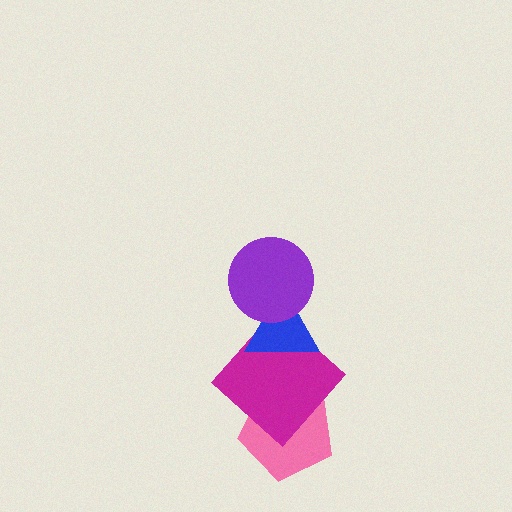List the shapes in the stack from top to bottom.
From top to bottom: the purple circle, the blue triangle, the magenta diamond, the pink pentagon.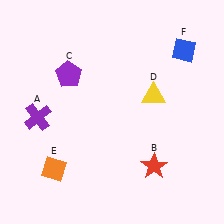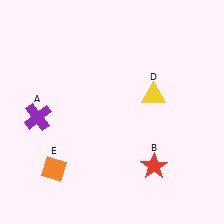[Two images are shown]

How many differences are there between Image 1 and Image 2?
There are 2 differences between the two images.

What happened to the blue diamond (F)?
The blue diamond (F) was removed in Image 2. It was in the top-right area of Image 1.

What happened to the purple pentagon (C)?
The purple pentagon (C) was removed in Image 2. It was in the top-left area of Image 1.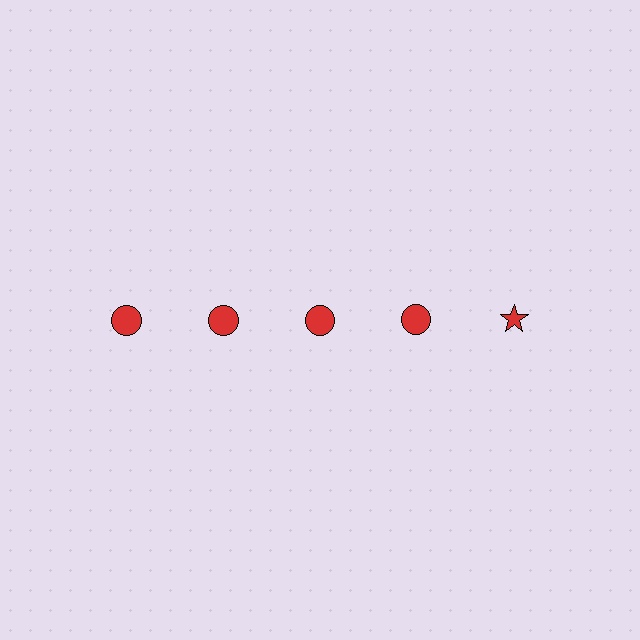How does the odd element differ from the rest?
It has a different shape: star instead of circle.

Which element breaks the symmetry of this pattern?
The red star in the top row, rightmost column breaks the symmetry. All other shapes are red circles.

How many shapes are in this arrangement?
There are 5 shapes arranged in a grid pattern.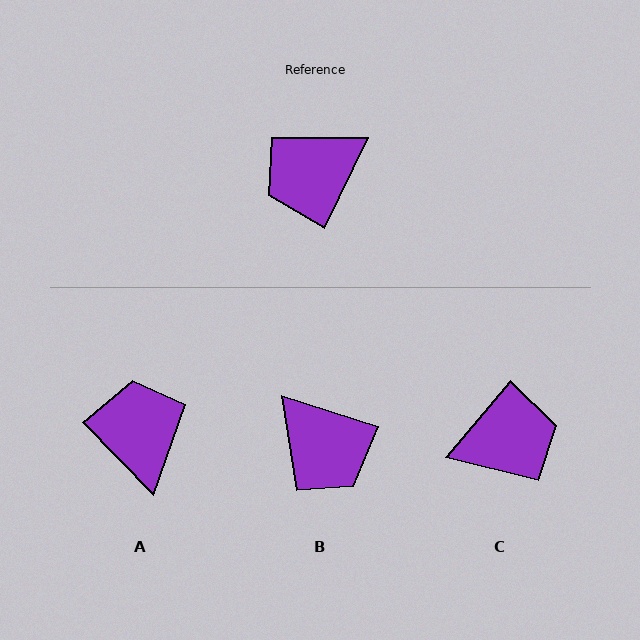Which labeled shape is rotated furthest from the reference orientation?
C, about 166 degrees away.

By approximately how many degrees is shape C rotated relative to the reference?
Approximately 166 degrees counter-clockwise.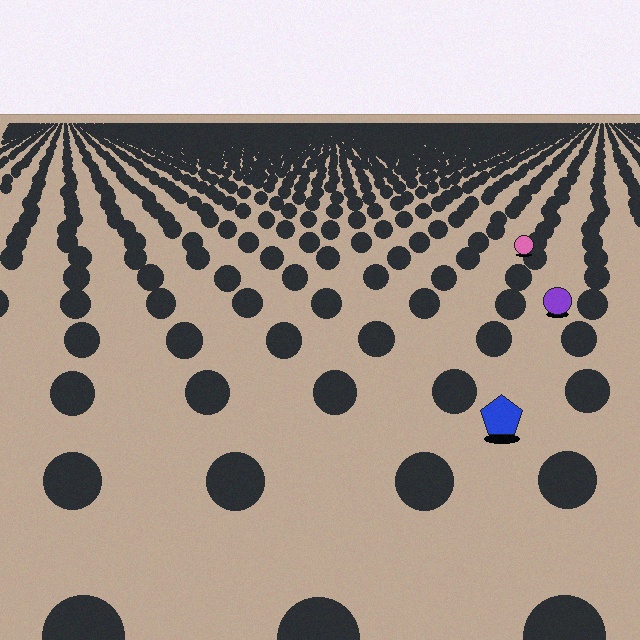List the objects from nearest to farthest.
From nearest to farthest: the blue pentagon, the purple circle, the pink circle.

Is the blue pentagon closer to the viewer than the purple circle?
Yes. The blue pentagon is closer — you can tell from the texture gradient: the ground texture is coarser near it.